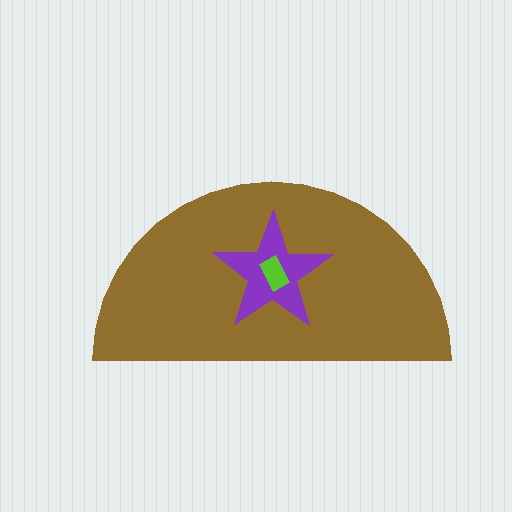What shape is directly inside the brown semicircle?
The purple star.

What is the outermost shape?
The brown semicircle.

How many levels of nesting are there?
3.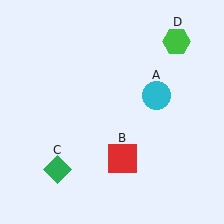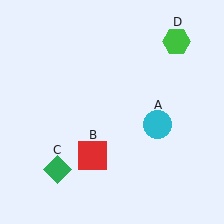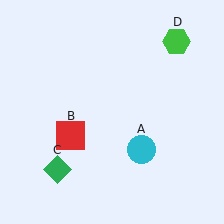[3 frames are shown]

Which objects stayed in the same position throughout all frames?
Green diamond (object C) and green hexagon (object D) remained stationary.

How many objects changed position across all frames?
2 objects changed position: cyan circle (object A), red square (object B).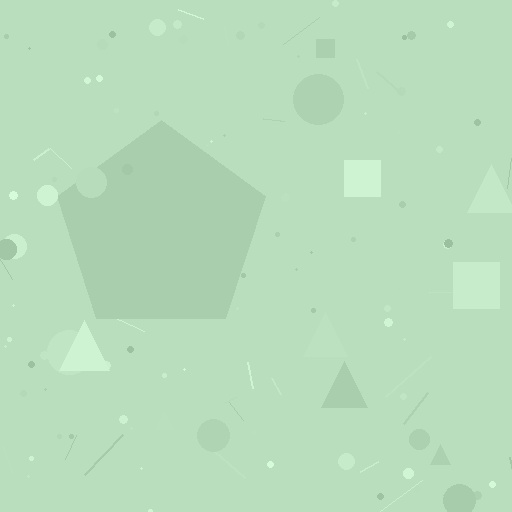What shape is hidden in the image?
A pentagon is hidden in the image.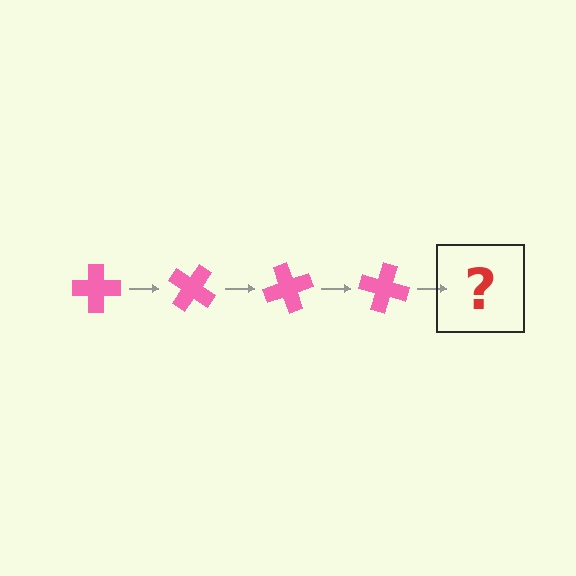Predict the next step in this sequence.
The next step is a pink cross rotated 140 degrees.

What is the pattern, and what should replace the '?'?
The pattern is that the cross rotates 35 degrees each step. The '?' should be a pink cross rotated 140 degrees.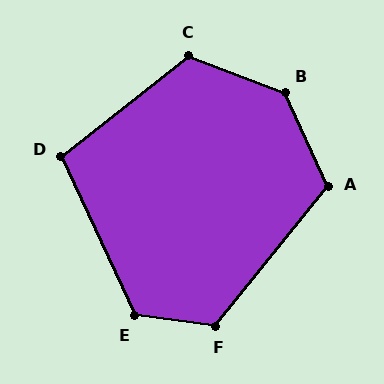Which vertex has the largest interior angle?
B, at approximately 135 degrees.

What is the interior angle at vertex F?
Approximately 121 degrees (obtuse).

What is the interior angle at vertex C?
Approximately 121 degrees (obtuse).